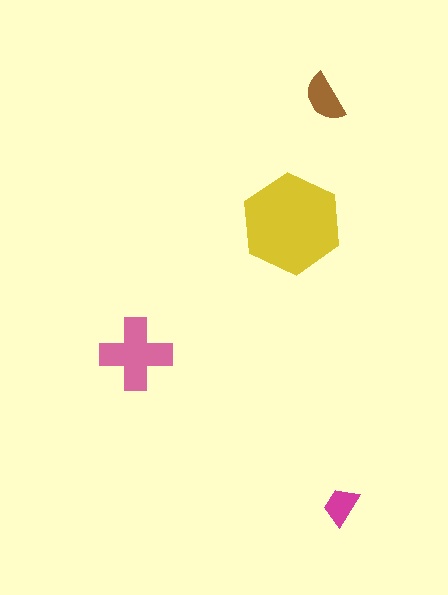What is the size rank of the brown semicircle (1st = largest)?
3rd.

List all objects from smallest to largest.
The magenta trapezoid, the brown semicircle, the pink cross, the yellow hexagon.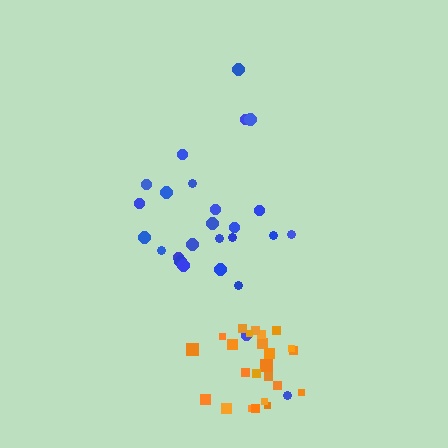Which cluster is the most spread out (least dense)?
Blue.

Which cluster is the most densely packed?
Orange.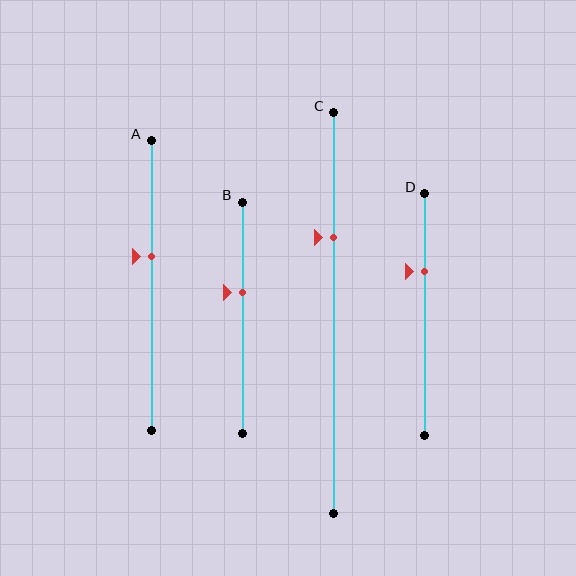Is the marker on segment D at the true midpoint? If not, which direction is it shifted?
No, the marker on segment D is shifted upward by about 18% of the segment length.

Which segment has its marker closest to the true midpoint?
Segment A has its marker closest to the true midpoint.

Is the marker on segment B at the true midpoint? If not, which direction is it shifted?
No, the marker on segment B is shifted upward by about 11% of the segment length.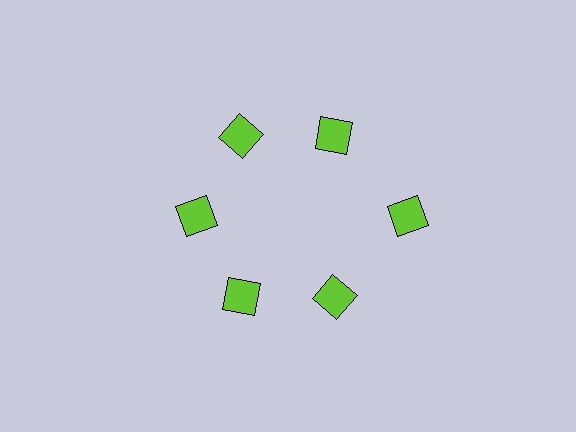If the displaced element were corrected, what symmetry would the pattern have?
It would have 6-fold rotational symmetry — the pattern would map onto itself every 60 degrees.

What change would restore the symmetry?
The symmetry would be restored by moving it inward, back onto the ring so that all 6 squares sit at equal angles and equal distance from the center.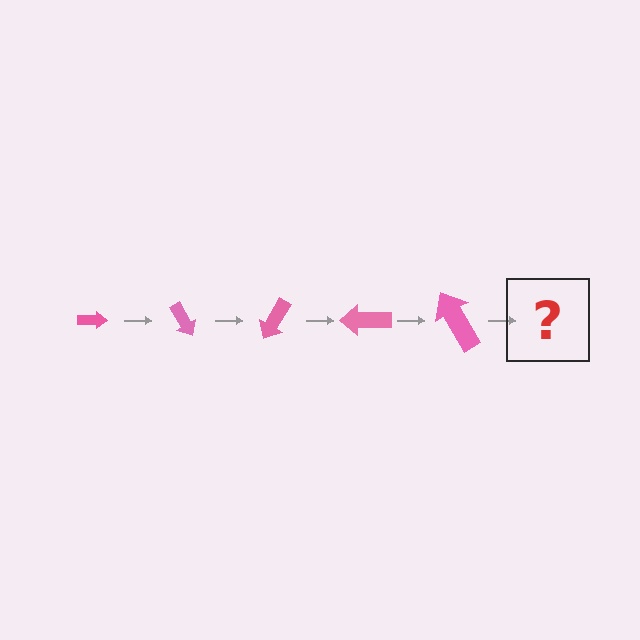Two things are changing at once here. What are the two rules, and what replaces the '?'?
The two rules are that the arrow grows larger each step and it rotates 60 degrees each step. The '?' should be an arrow, larger than the previous one and rotated 300 degrees from the start.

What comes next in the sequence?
The next element should be an arrow, larger than the previous one and rotated 300 degrees from the start.